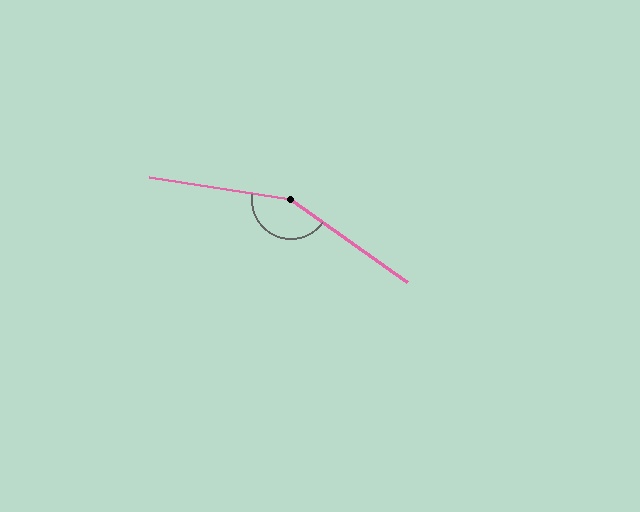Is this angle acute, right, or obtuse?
It is obtuse.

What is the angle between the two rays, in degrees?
Approximately 154 degrees.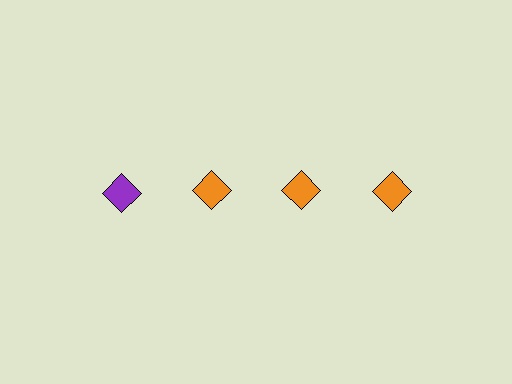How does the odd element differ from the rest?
It has a different color: purple instead of orange.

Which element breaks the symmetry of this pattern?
The purple diamond in the top row, leftmost column breaks the symmetry. All other shapes are orange diamonds.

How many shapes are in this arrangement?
There are 4 shapes arranged in a grid pattern.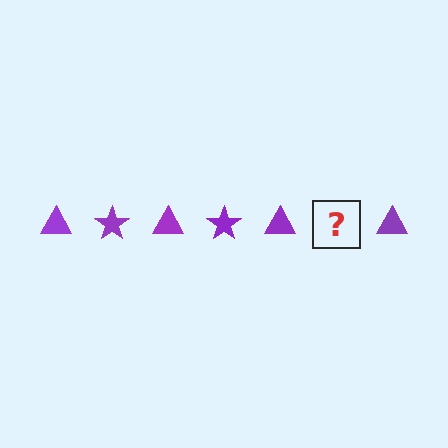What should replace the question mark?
The question mark should be replaced with a purple star.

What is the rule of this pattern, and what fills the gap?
The rule is that the pattern cycles through triangle, star shapes in purple. The gap should be filled with a purple star.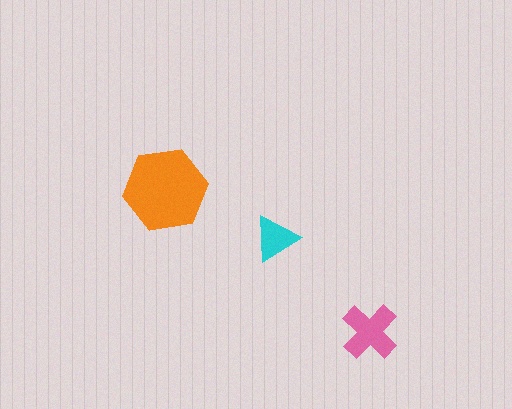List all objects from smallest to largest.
The cyan triangle, the pink cross, the orange hexagon.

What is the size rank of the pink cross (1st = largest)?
2nd.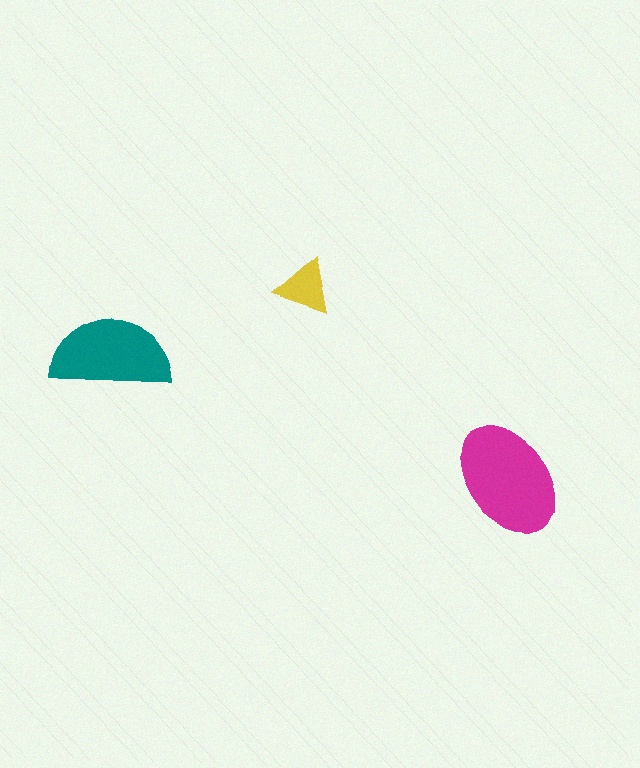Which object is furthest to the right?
The magenta ellipse is rightmost.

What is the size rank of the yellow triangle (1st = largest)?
3rd.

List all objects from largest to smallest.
The magenta ellipse, the teal semicircle, the yellow triangle.